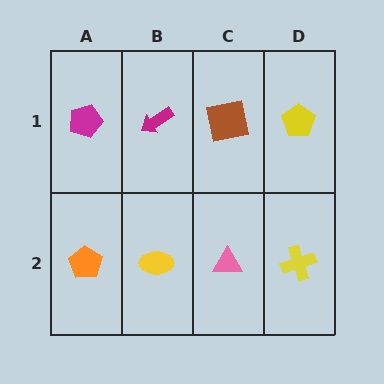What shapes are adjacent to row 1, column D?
A yellow cross (row 2, column D), a brown square (row 1, column C).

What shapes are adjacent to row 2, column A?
A magenta pentagon (row 1, column A), a yellow ellipse (row 2, column B).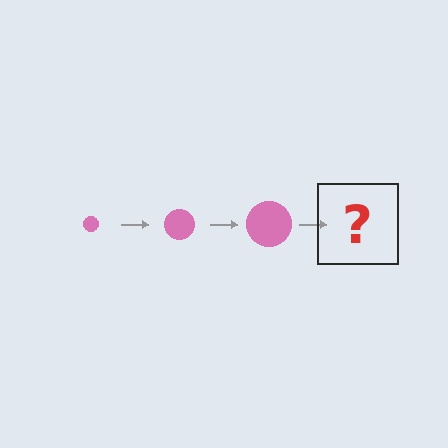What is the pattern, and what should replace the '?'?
The pattern is that the circle gets progressively larger each step. The '?' should be a pink circle, larger than the previous one.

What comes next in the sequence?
The next element should be a pink circle, larger than the previous one.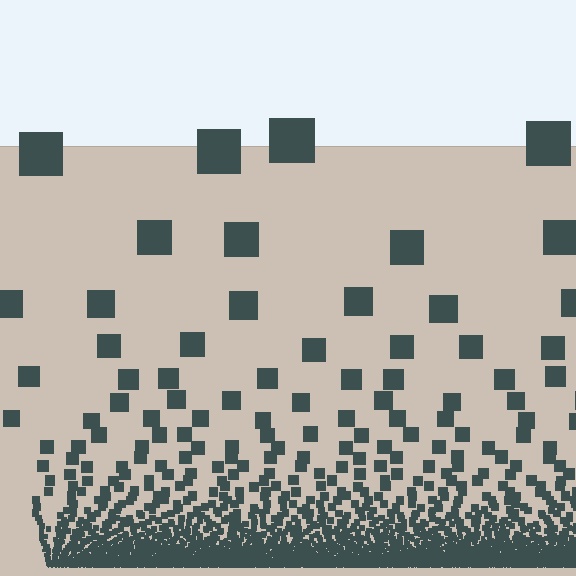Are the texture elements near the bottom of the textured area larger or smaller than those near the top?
Smaller. The gradient is inverted — elements near the bottom are smaller and denser.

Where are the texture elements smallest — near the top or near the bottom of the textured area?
Near the bottom.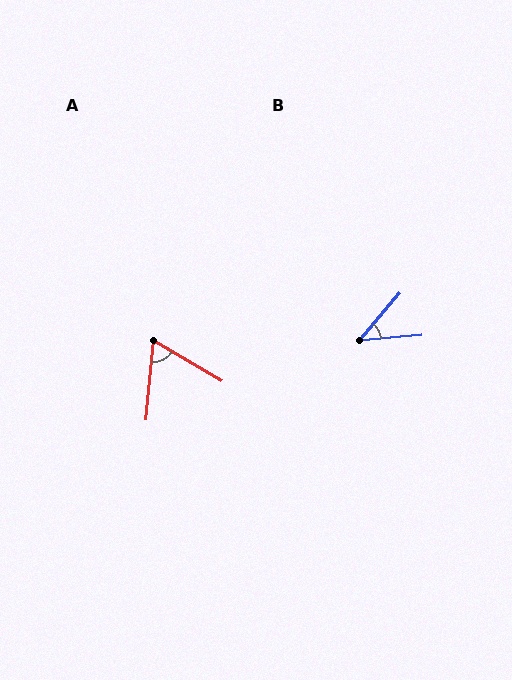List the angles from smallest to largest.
B (45°), A (65°).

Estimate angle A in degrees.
Approximately 65 degrees.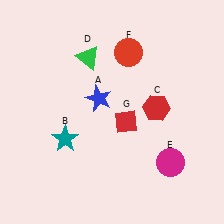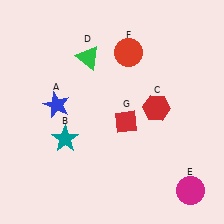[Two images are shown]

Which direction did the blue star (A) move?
The blue star (A) moved left.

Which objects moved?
The objects that moved are: the blue star (A), the magenta circle (E).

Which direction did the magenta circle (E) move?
The magenta circle (E) moved down.